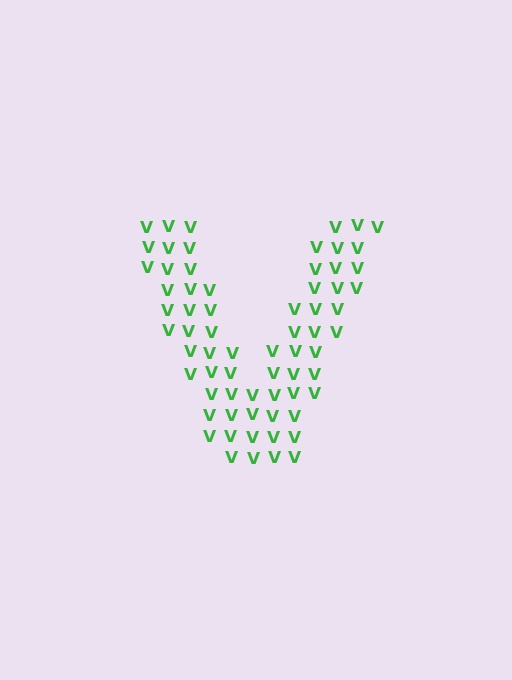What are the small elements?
The small elements are letter V's.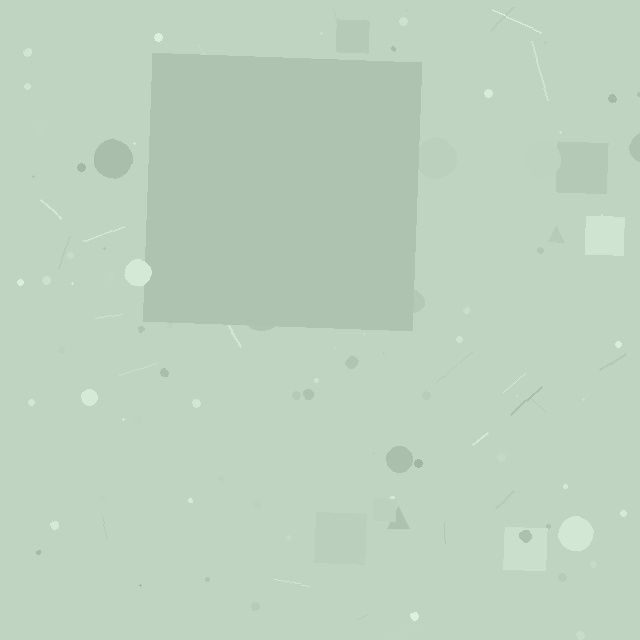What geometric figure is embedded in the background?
A square is embedded in the background.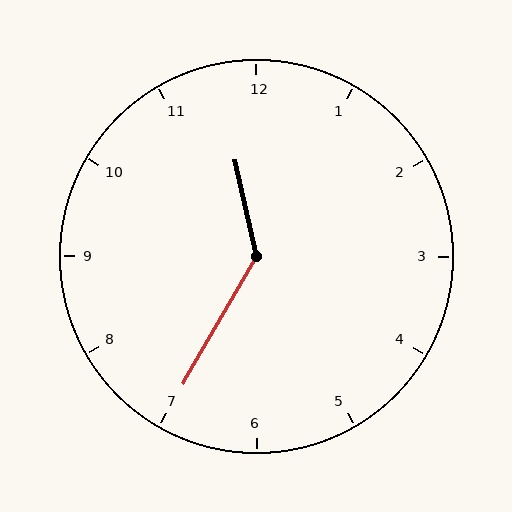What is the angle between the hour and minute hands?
Approximately 138 degrees.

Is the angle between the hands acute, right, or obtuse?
It is obtuse.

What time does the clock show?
11:35.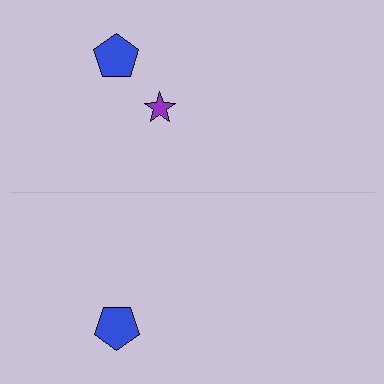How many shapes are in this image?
There are 3 shapes in this image.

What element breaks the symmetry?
A purple star is missing from the bottom side.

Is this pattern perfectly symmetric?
No, the pattern is not perfectly symmetric. A purple star is missing from the bottom side.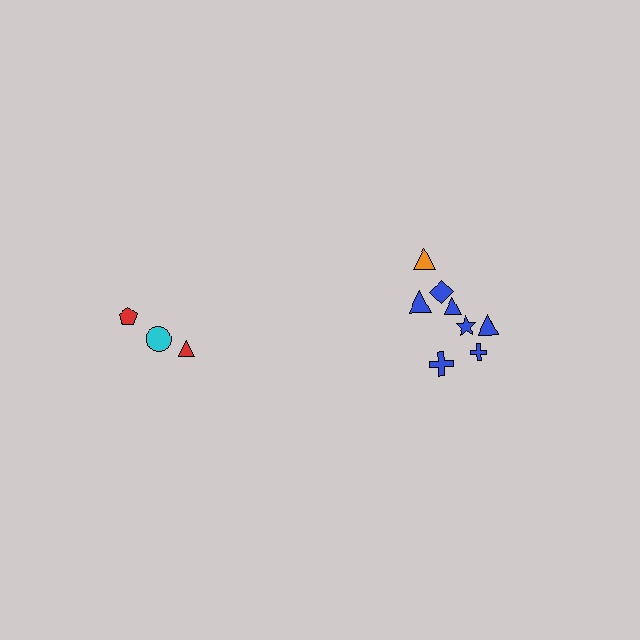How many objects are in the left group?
There are 3 objects.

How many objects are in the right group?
There are 8 objects.